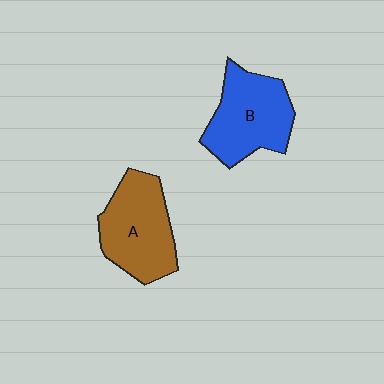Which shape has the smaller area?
Shape B (blue).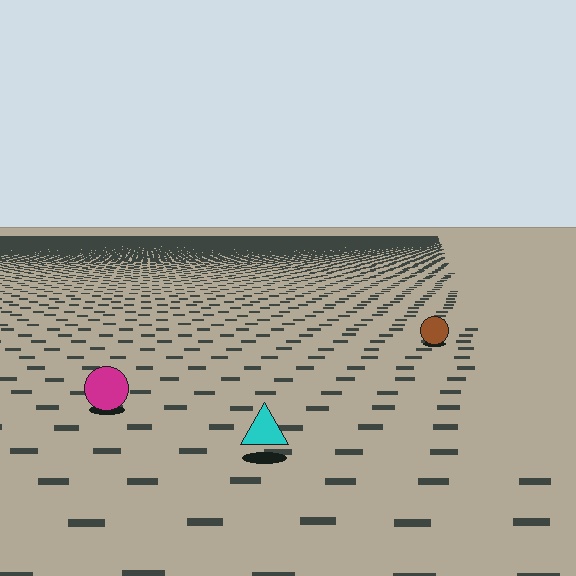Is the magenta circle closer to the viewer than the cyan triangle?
No. The cyan triangle is closer — you can tell from the texture gradient: the ground texture is coarser near it.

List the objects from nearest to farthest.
From nearest to farthest: the cyan triangle, the magenta circle, the brown circle.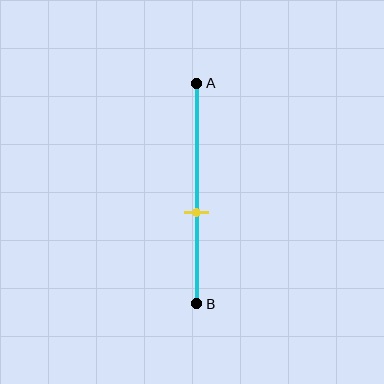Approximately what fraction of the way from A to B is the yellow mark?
The yellow mark is approximately 60% of the way from A to B.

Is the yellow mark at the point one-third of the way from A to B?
No, the mark is at about 60% from A, not at the 33% one-third point.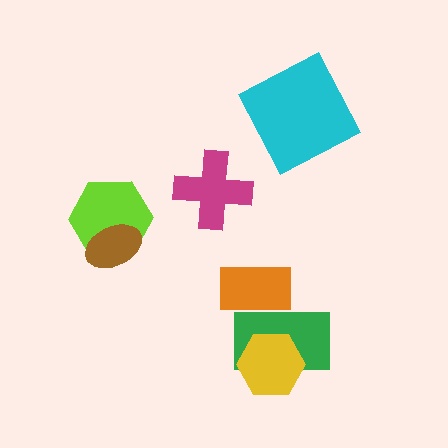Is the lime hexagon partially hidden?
Yes, it is partially covered by another shape.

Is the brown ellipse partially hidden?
No, no other shape covers it.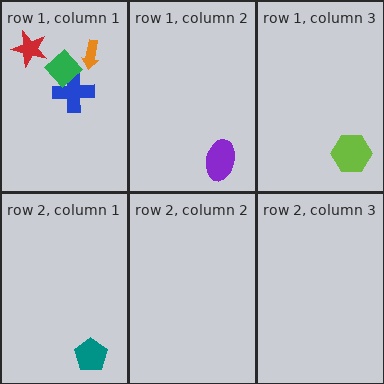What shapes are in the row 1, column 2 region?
The purple ellipse.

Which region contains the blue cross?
The row 1, column 1 region.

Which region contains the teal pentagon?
The row 2, column 1 region.